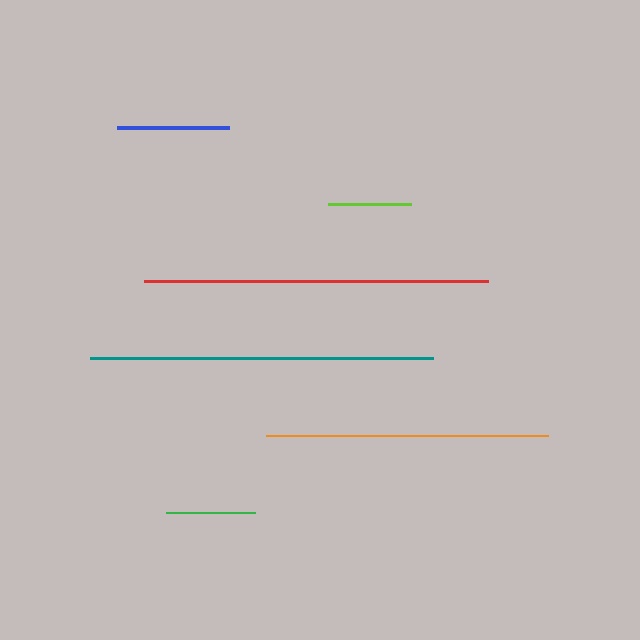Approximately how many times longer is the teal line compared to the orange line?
The teal line is approximately 1.2 times the length of the orange line.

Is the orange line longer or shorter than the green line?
The orange line is longer than the green line.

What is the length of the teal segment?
The teal segment is approximately 343 pixels long.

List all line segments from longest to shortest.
From longest to shortest: red, teal, orange, blue, green, lime.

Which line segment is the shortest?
The lime line is the shortest at approximately 83 pixels.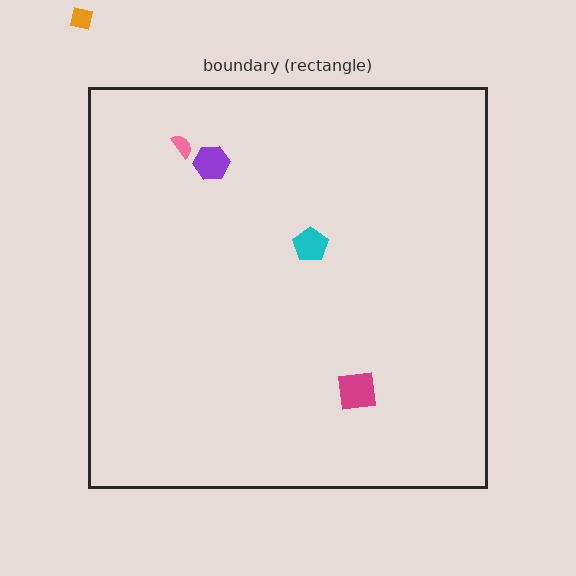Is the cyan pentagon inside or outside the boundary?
Inside.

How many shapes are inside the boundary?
4 inside, 1 outside.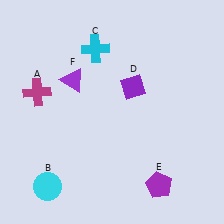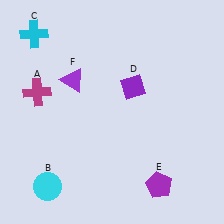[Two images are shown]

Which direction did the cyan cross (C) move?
The cyan cross (C) moved left.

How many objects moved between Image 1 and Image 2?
1 object moved between the two images.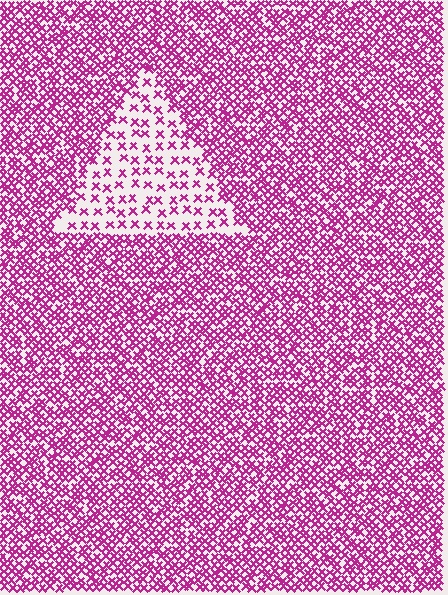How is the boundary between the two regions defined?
The boundary is defined by a change in element density (approximately 2.7x ratio). All elements are the same color, size, and shape.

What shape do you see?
I see a triangle.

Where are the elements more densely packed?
The elements are more densely packed outside the triangle boundary.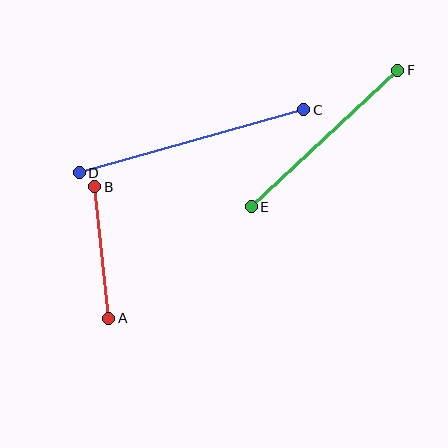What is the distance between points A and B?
The distance is approximately 132 pixels.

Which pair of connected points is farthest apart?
Points C and D are farthest apart.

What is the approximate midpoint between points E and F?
The midpoint is at approximately (324, 139) pixels.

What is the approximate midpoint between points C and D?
The midpoint is at approximately (192, 141) pixels.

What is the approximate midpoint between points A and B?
The midpoint is at approximately (102, 252) pixels.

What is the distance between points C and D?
The distance is approximately 233 pixels.